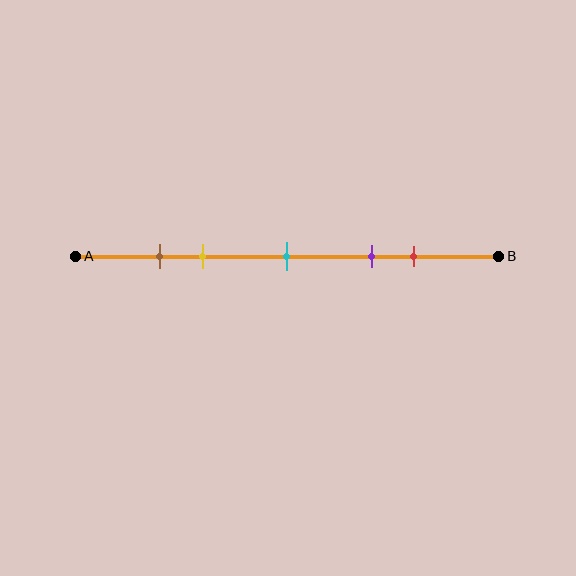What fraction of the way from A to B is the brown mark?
The brown mark is approximately 20% (0.2) of the way from A to B.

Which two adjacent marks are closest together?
The brown and yellow marks are the closest adjacent pair.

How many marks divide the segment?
There are 5 marks dividing the segment.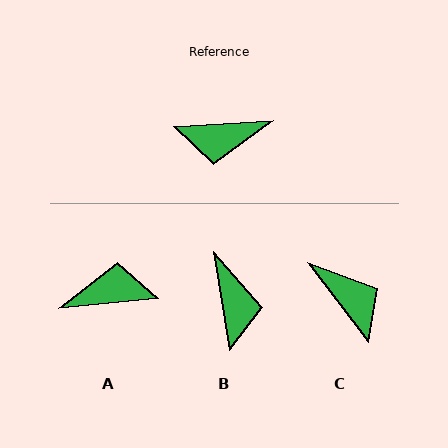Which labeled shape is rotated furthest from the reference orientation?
A, about 178 degrees away.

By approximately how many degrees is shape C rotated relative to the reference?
Approximately 124 degrees counter-clockwise.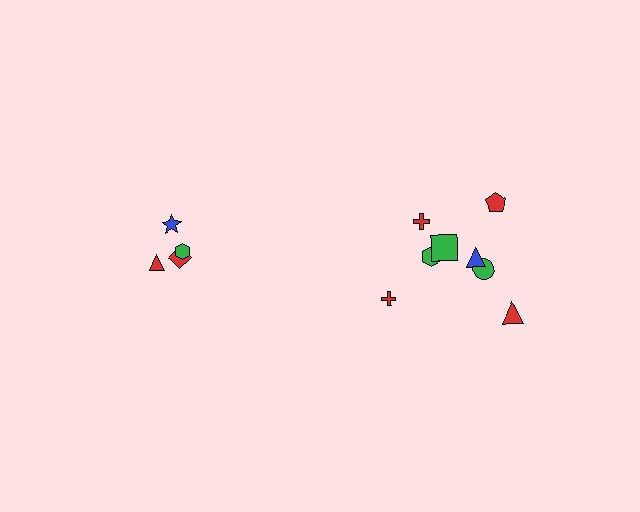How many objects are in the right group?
There are 8 objects.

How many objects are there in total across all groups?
There are 12 objects.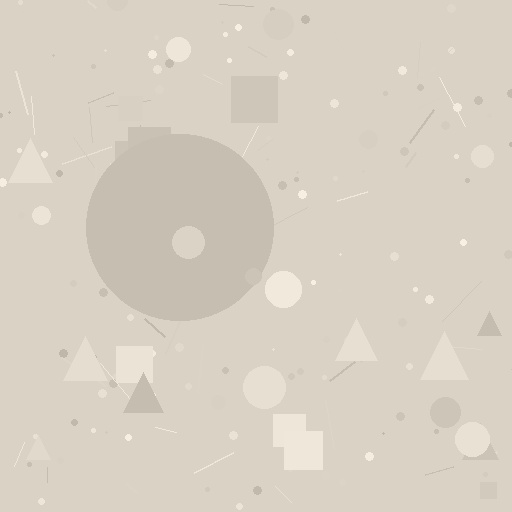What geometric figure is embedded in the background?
A circle is embedded in the background.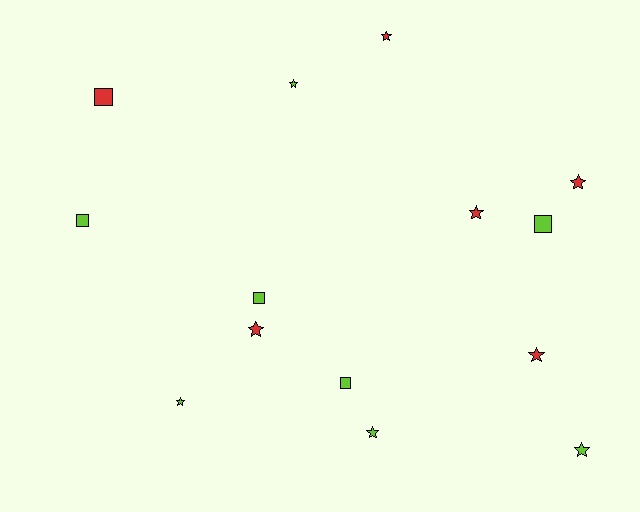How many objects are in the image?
There are 14 objects.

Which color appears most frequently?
Lime, with 8 objects.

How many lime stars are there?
There are 4 lime stars.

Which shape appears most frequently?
Star, with 9 objects.